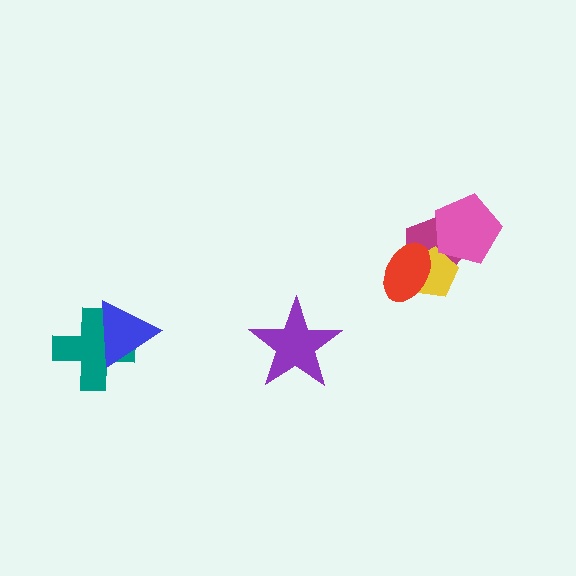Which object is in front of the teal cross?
The blue triangle is in front of the teal cross.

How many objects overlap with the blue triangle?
1 object overlaps with the blue triangle.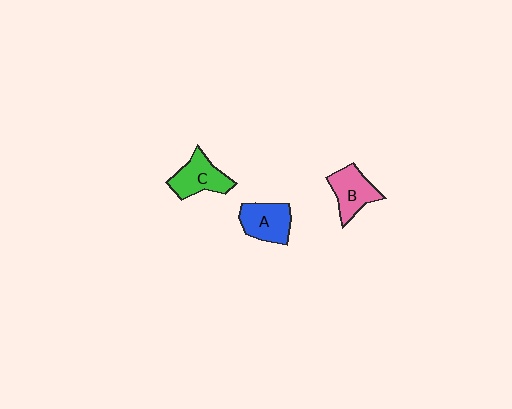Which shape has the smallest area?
Shape B (pink).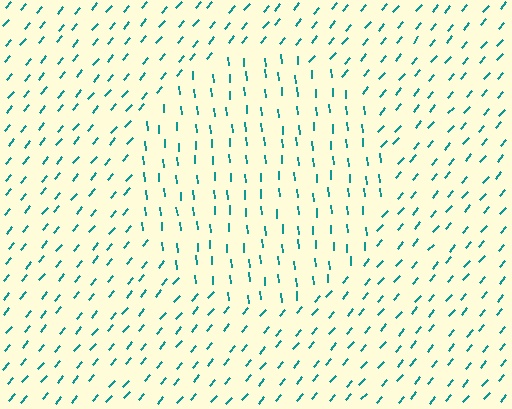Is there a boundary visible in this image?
Yes, there is a texture boundary formed by a change in line orientation.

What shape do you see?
I see a circle.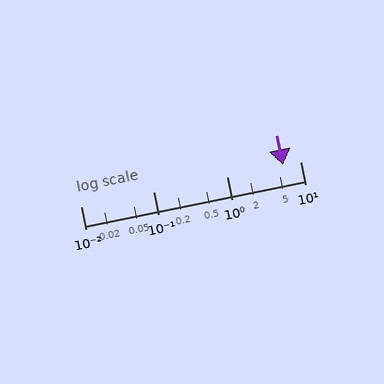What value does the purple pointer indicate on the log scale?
The pointer indicates approximately 5.9.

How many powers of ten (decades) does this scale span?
The scale spans 3 decades, from 0.01 to 10.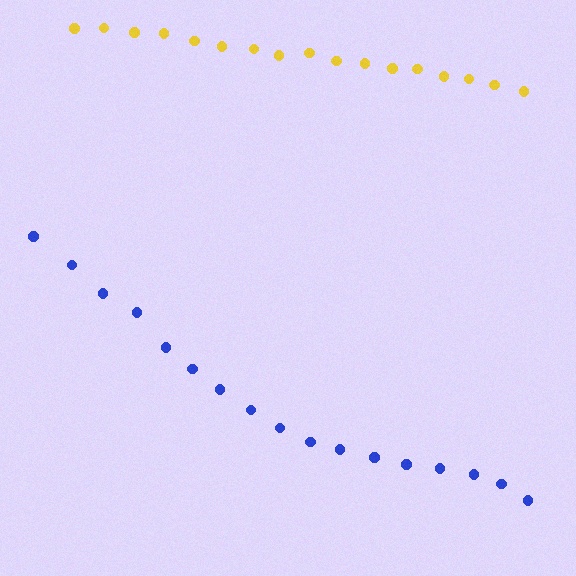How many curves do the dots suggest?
There are 2 distinct paths.